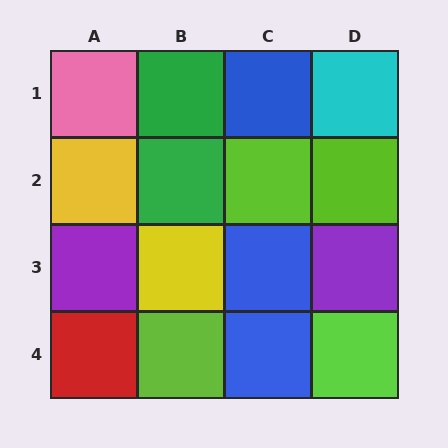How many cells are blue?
3 cells are blue.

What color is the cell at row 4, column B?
Lime.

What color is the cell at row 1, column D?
Cyan.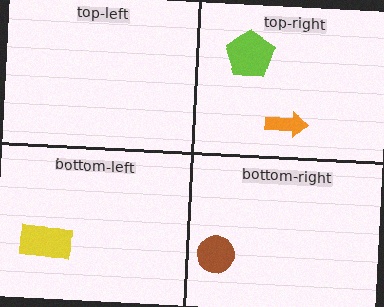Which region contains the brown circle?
The bottom-right region.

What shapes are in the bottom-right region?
The brown circle.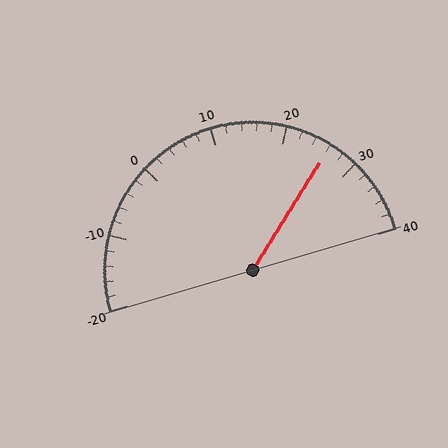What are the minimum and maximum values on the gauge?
The gauge ranges from -20 to 40.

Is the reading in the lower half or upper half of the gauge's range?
The reading is in the upper half of the range (-20 to 40).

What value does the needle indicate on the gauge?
The needle indicates approximately 26.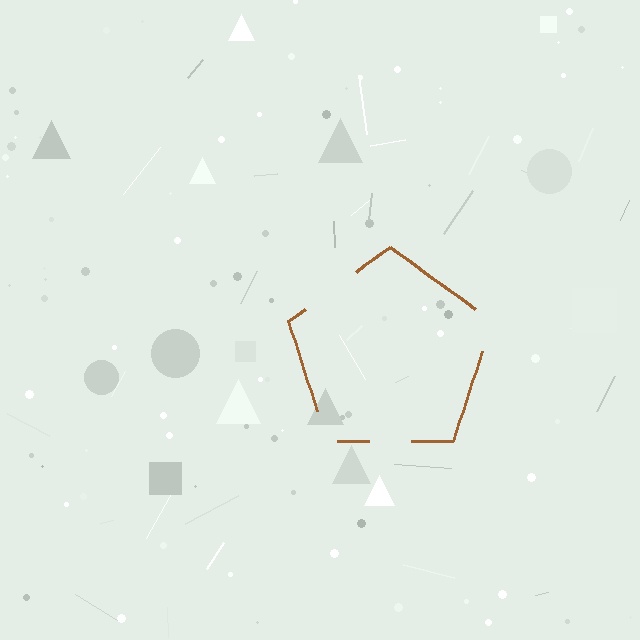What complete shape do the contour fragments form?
The contour fragments form a pentagon.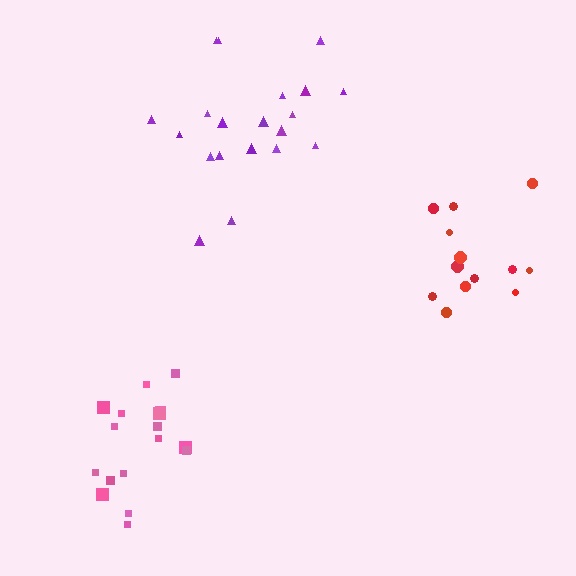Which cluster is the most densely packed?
Pink.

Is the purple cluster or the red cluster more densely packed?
Red.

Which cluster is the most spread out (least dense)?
Purple.